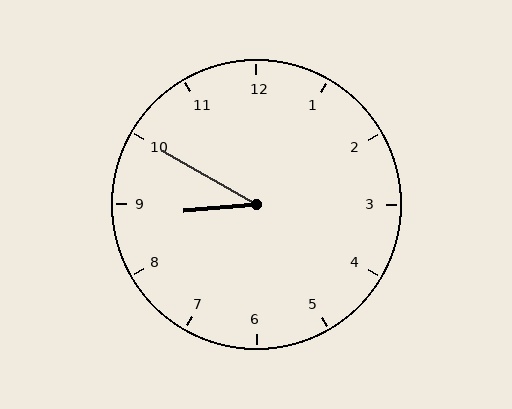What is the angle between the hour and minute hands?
Approximately 35 degrees.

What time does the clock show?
8:50.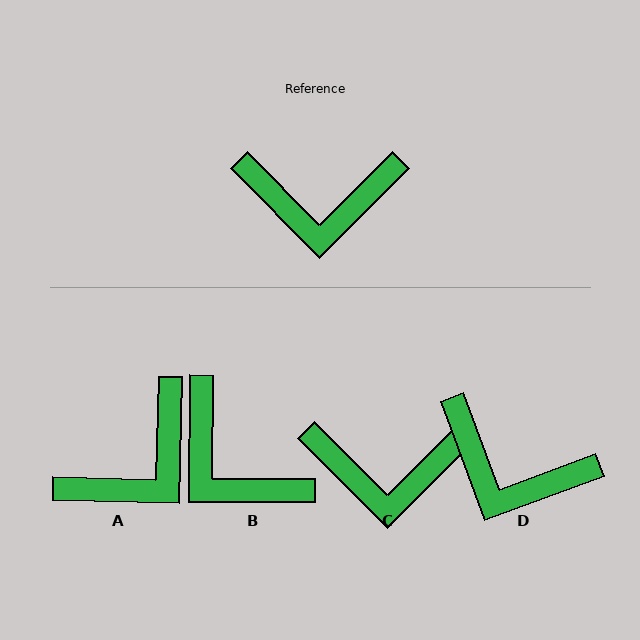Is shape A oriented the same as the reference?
No, it is off by about 44 degrees.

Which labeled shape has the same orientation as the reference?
C.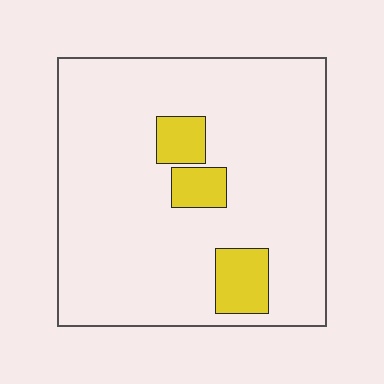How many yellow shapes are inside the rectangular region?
3.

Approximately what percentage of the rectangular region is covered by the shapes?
Approximately 10%.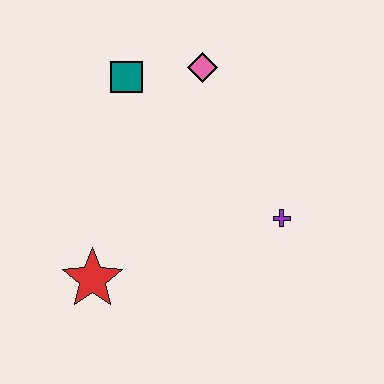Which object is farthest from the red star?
The pink diamond is farthest from the red star.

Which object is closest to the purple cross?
The pink diamond is closest to the purple cross.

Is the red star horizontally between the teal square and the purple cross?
No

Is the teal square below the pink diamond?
Yes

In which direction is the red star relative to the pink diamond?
The red star is below the pink diamond.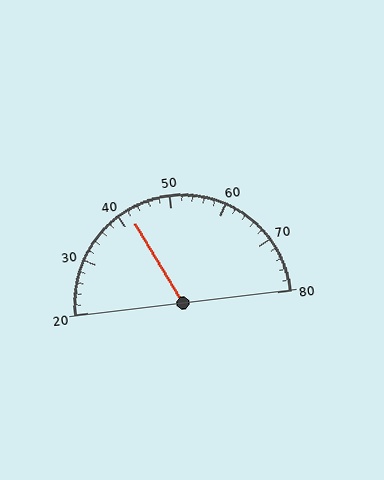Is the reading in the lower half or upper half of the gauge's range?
The reading is in the lower half of the range (20 to 80).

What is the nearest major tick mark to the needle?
The nearest major tick mark is 40.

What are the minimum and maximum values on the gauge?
The gauge ranges from 20 to 80.